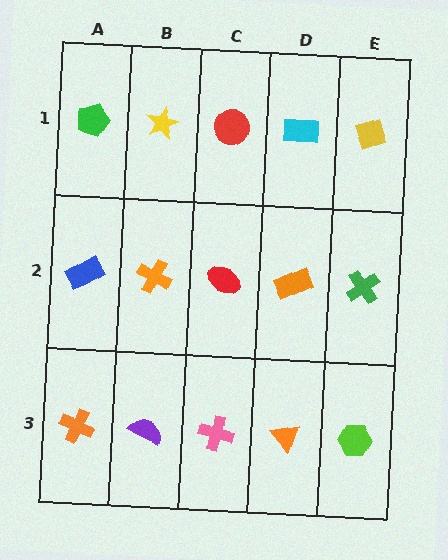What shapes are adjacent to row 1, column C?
A red ellipse (row 2, column C), a yellow star (row 1, column B), a cyan rectangle (row 1, column D).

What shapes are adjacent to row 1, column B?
An orange cross (row 2, column B), a green pentagon (row 1, column A), a red circle (row 1, column C).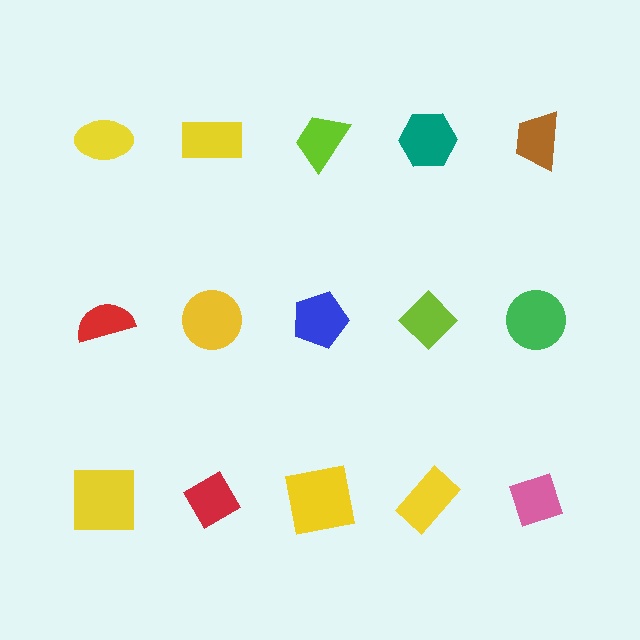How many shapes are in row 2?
5 shapes.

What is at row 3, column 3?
A yellow square.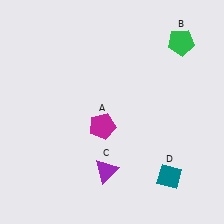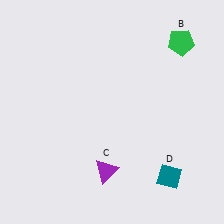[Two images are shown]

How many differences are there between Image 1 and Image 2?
There is 1 difference between the two images.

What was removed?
The magenta pentagon (A) was removed in Image 2.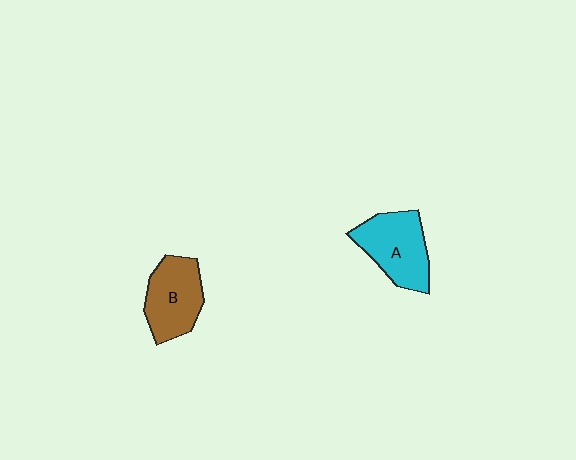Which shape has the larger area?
Shape A (cyan).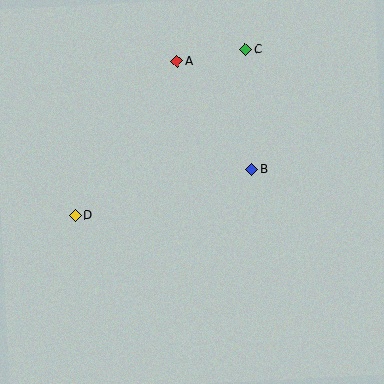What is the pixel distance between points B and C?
The distance between B and C is 120 pixels.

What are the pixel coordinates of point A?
Point A is at (177, 62).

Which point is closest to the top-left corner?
Point A is closest to the top-left corner.